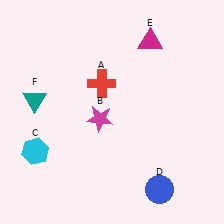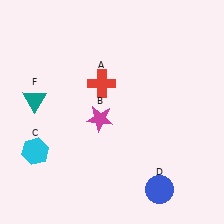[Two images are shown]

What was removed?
The magenta triangle (E) was removed in Image 2.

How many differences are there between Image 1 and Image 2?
There is 1 difference between the two images.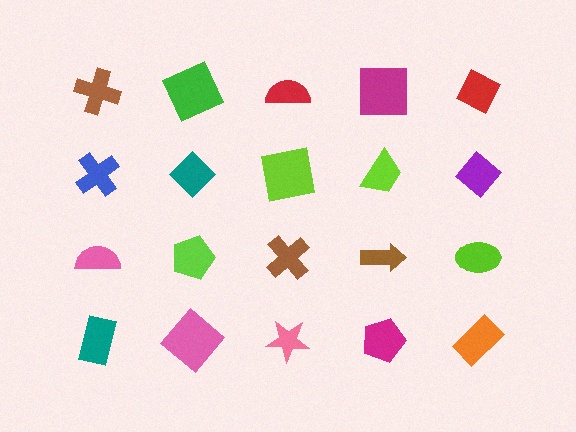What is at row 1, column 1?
A brown cross.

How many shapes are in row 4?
5 shapes.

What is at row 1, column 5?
A red diamond.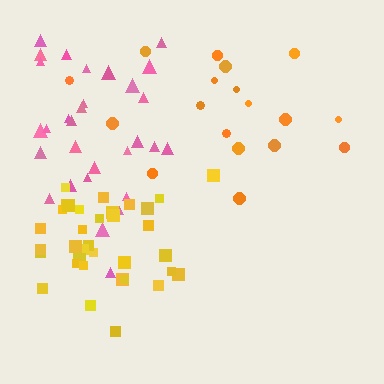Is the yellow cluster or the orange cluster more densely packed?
Yellow.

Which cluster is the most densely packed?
Yellow.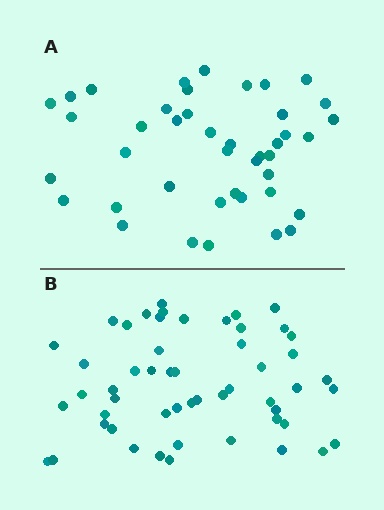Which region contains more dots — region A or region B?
Region B (the bottom region) has more dots.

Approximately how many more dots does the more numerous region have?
Region B has roughly 12 or so more dots than region A.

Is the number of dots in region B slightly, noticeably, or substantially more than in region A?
Region B has noticeably more, but not dramatically so. The ratio is roughly 1.3 to 1.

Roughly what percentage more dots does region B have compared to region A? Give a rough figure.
About 25% more.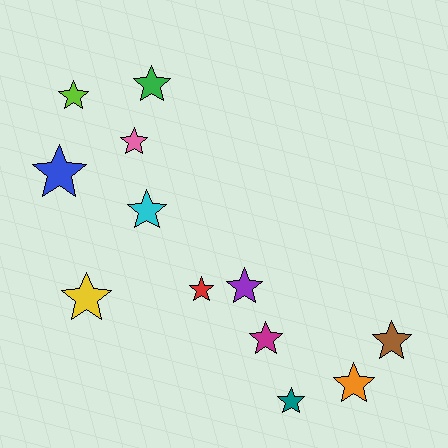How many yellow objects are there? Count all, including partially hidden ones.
There is 1 yellow object.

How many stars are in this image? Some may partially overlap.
There are 12 stars.